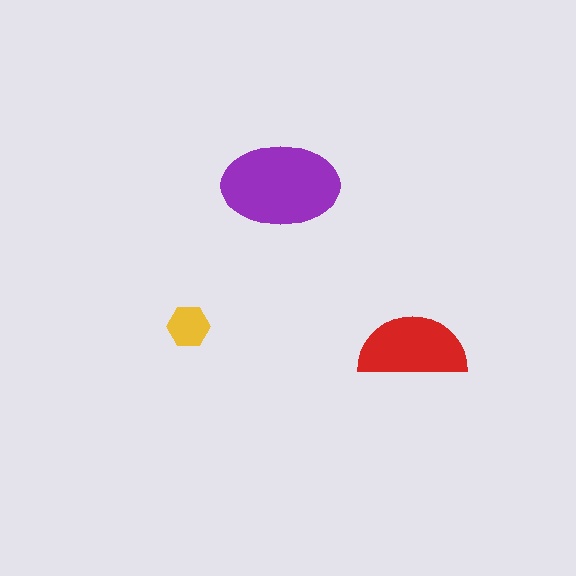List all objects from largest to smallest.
The purple ellipse, the red semicircle, the yellow hexagon.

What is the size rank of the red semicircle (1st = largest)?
2nd.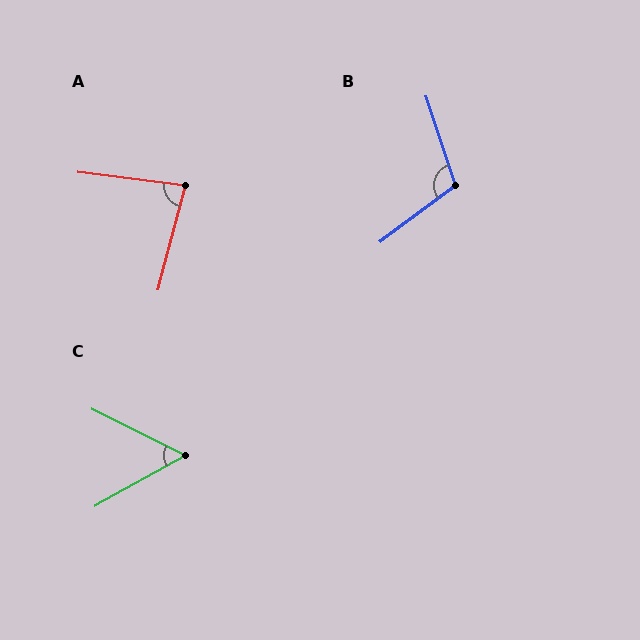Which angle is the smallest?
C, at approximately 56 degrees.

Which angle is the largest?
B, at approximately 108 degrees.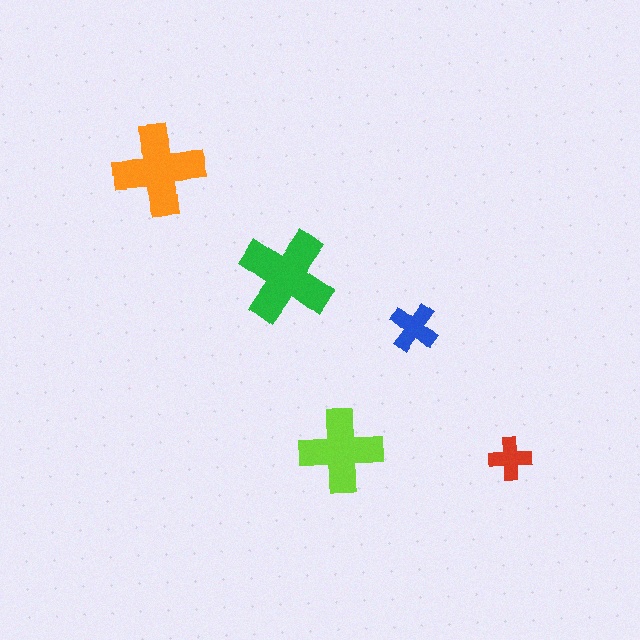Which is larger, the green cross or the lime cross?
The green one.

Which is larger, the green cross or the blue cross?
The green one.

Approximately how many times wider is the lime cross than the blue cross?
About 1.5 times wider.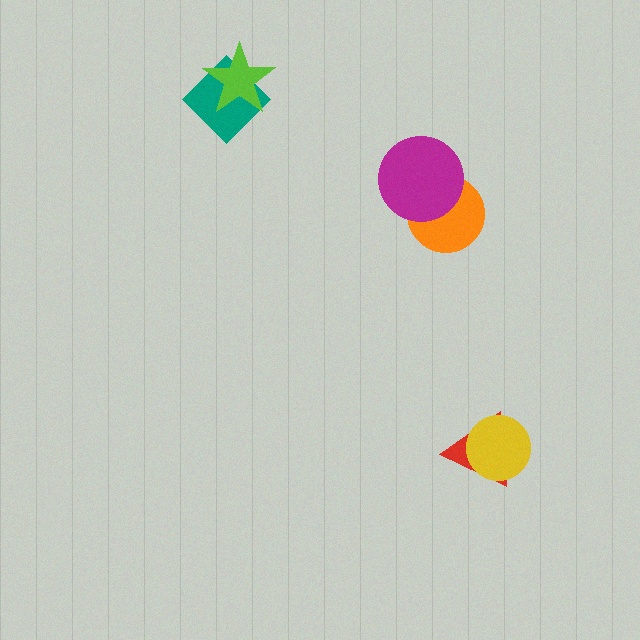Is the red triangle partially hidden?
Yes, it is partially covered by another shape.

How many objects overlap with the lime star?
1 object overlaps with the lime star.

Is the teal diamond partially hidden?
Yes, it is partially covered by another shape.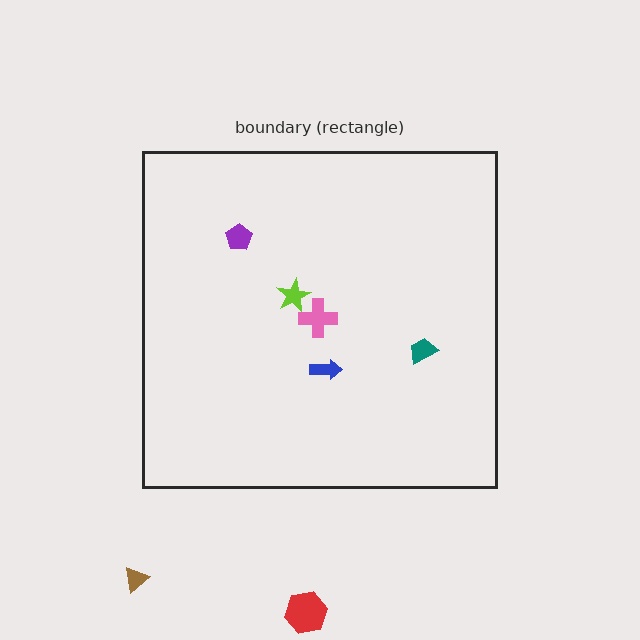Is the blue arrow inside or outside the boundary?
Inside.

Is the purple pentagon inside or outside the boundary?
Inside.